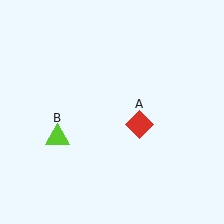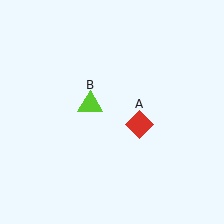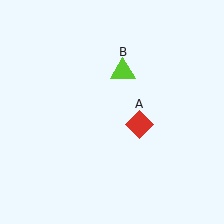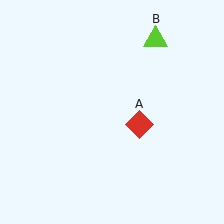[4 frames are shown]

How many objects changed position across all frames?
1 object changed position: lime triangle (object B).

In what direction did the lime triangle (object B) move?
The lime triangle (object B) moved up and to the right.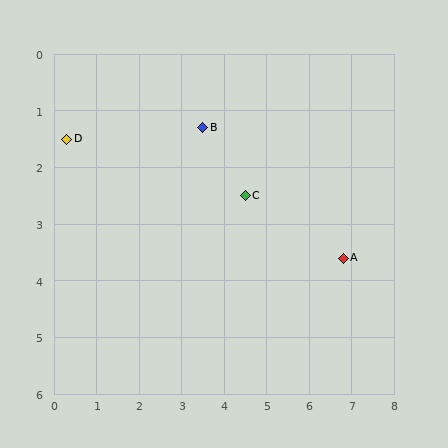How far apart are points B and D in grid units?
Points B and D are about 3.2 grid units apart.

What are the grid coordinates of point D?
Point D is at approximately (0.3, 1.5).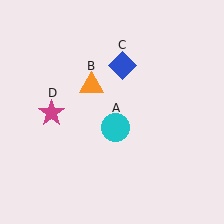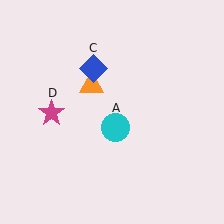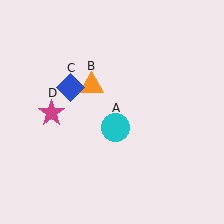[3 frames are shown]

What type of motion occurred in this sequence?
The blue diamond (object C) rotated counterclockwise around the center of the scene.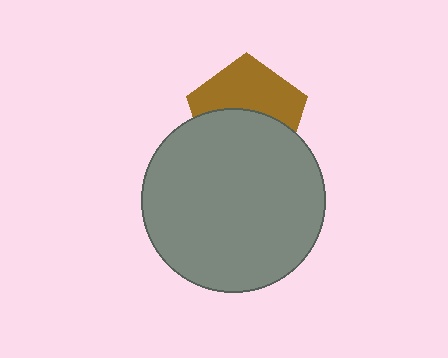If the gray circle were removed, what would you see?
You would see the complete brown pentagon.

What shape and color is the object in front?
The object in front is a gray circle.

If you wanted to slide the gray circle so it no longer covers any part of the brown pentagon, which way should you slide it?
Slide it down — that is the most direct way to separate the two shapes.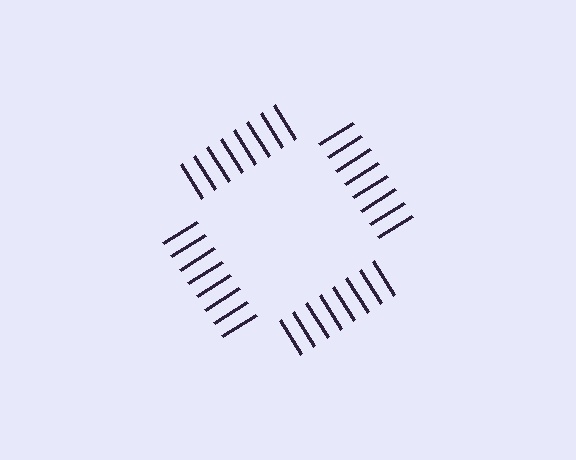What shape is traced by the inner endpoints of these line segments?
An illusory square — the line segments terminate on its edges but no continuous stroke is drawn.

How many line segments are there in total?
32 — 8 along each of the 4 edges.